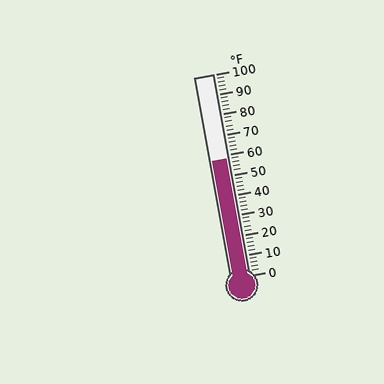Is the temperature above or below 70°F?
The temperature is below 70°F.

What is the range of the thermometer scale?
The thermometer scale ranges from 0°F to 100°F.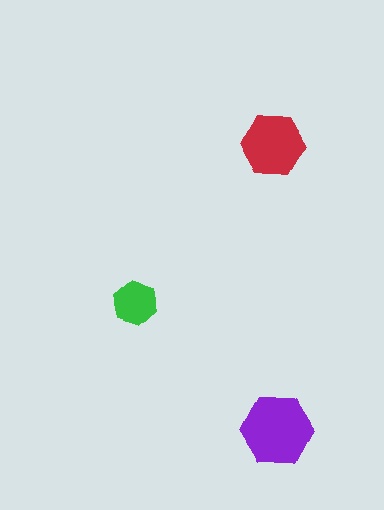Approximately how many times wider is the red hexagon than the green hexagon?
About 1.5 times wider.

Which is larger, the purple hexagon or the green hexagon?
The purple one.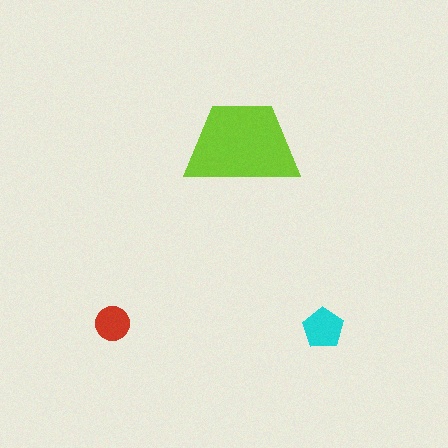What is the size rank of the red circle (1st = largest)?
3rd.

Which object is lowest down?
The cyan pentagon is bottommost.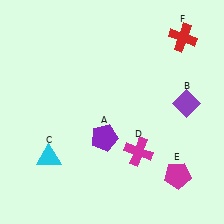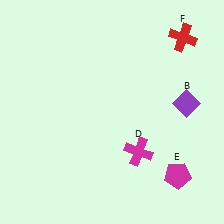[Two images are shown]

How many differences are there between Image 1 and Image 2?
There are 2 differences between the two images.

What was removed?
The purple pentagon (A), the cyan triangle (C) were removed in Image 2.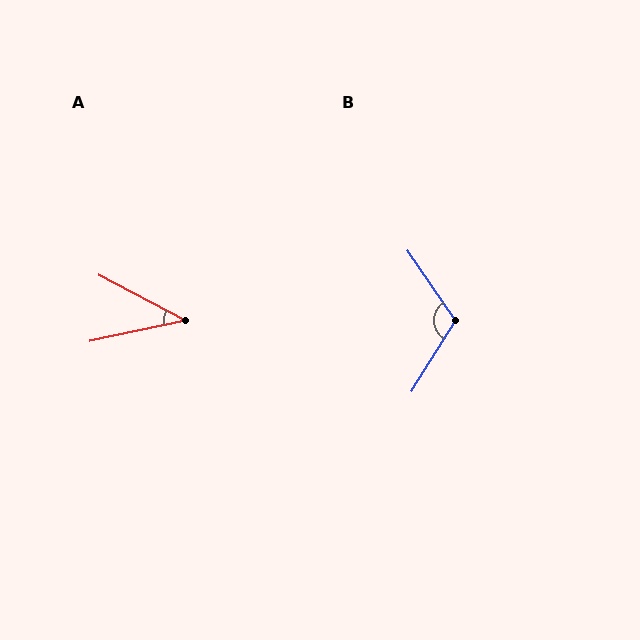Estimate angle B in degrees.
Approximately 114 degrees.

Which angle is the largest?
B, at approximately 114 degrees.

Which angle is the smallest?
A, at approximately 40 degrees.